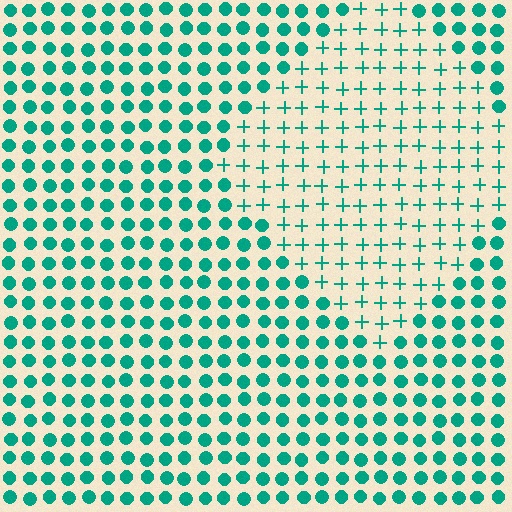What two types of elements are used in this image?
The image uses plus signs inside the diamond region and circles outside it.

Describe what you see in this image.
The image is filled with small teal elements arranged in a uniform grid. A diamond-shaped region contains plus signs, while the surrounding area contains circles. The boundary is defined purely by the change in element shape.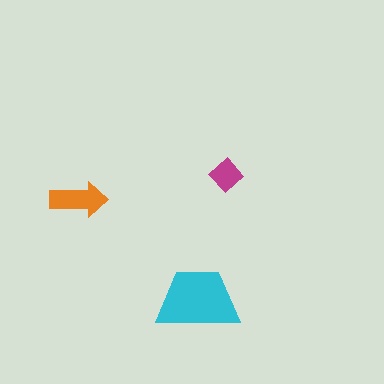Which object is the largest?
The cyan trapezoid.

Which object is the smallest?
The magenta diamond.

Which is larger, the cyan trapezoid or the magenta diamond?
The cyan trapezoid.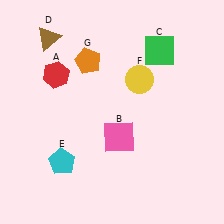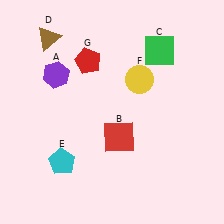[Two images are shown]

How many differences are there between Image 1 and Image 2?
There are 3 differences between the two images.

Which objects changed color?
A changed from red to purple. B changed from pink to red. G changed from orange to red.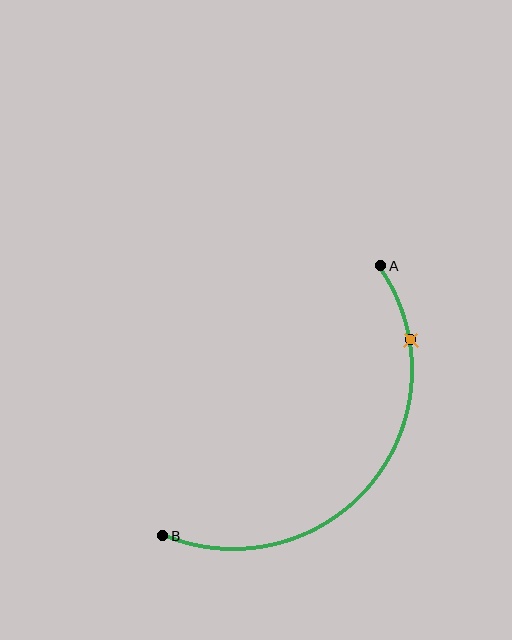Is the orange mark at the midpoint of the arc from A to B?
No. The orange mark lies on the arc but is closer to endpoint A. The arc midpoint would be at the point on the curve equidistant along the arc from both A and B.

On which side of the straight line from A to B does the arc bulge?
The arc bulges below and to the right of the straight line connecting A and B.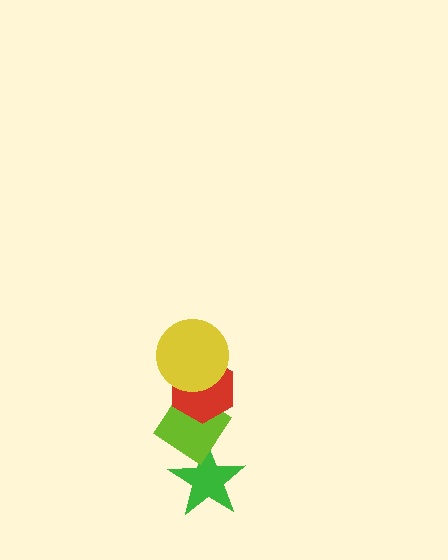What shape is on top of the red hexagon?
The yellow circle is on top of the red hexagon.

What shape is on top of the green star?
The lime diamond is on top of the green star.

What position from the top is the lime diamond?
The lime diamond is 3rd from the top.